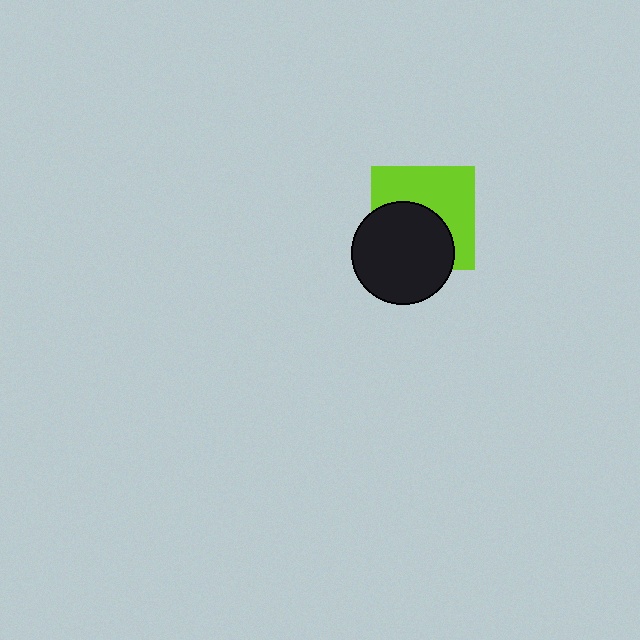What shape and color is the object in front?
The object in front is a black circle.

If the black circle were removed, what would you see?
You would see the complete lime square.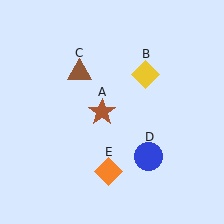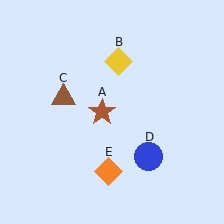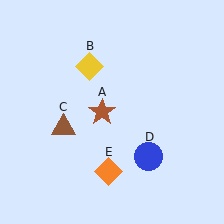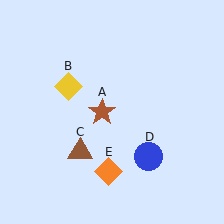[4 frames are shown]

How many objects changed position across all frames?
2 objects changed position: yellow diamond (object B), brown triangle (object C).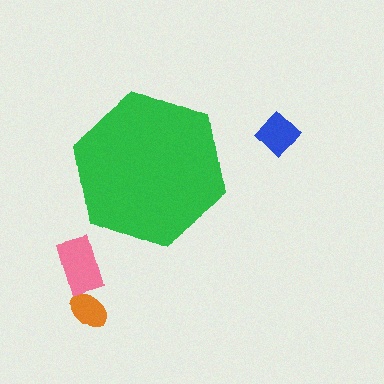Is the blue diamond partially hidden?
No, the blue diamond is fully visible.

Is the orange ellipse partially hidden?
No, the orange ellipse is fully visible.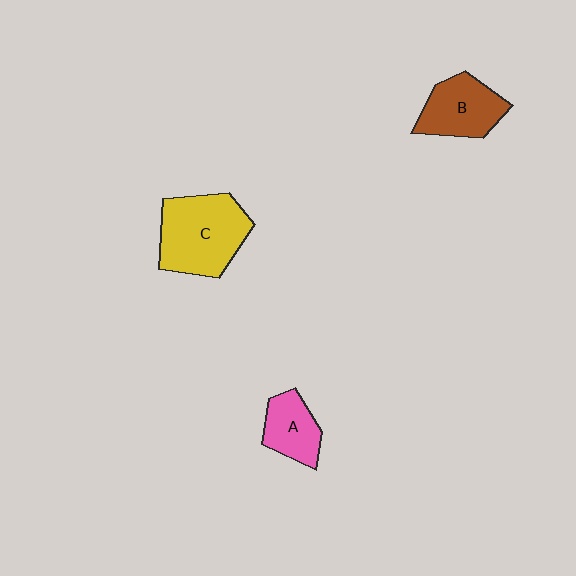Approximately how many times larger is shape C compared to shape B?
Approximately 1.5 times.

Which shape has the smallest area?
Shape A (pink).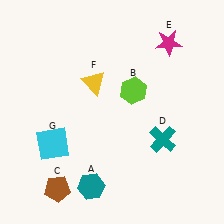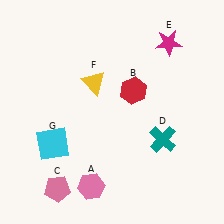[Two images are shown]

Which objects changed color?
A changed from teal to pink. B changed from lime to red. C changed from brown to pink.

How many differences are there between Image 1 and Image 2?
There are 3 differences between the two images.